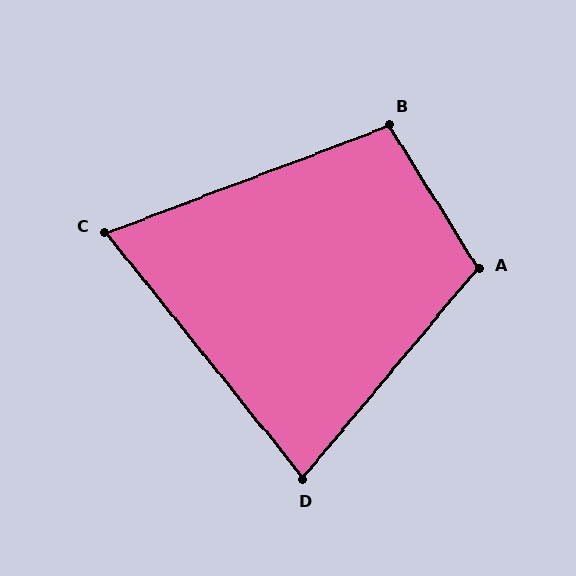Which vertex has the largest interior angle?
A, at approximately 108 degrees.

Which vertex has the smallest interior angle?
C, at approximately 72 degrees.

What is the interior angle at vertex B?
Approximately 101 degrees (obtuse).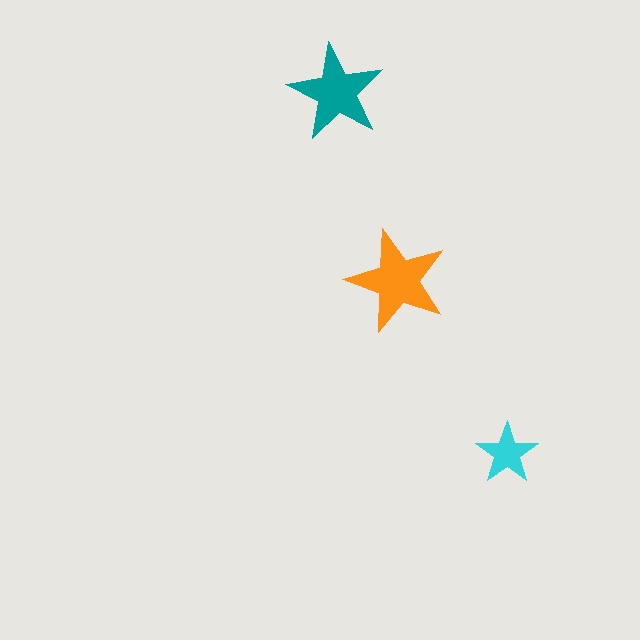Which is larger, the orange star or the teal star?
The orange one.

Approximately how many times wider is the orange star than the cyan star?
About 1.5 times wider.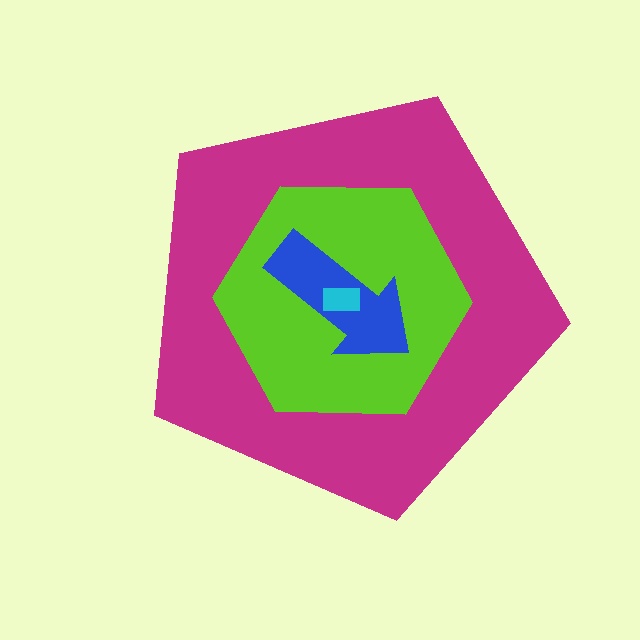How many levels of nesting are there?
4.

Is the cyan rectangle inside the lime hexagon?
Yes.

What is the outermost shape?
The magenta pentagon.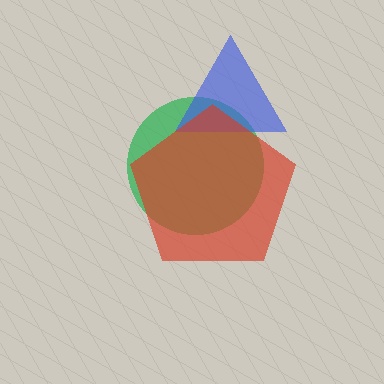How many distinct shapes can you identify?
There are 3 distinct shapes: a green circle, a blue triangle, a red pentagon.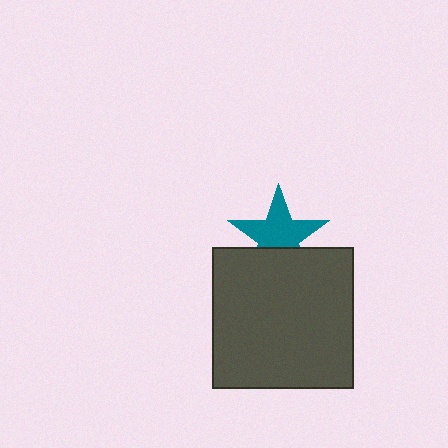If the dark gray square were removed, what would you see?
You would see the complete teal star.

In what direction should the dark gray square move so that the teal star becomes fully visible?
The dark gray square should move down. That is the shortest direction to clear the overlap and leave the teal star fully visible.